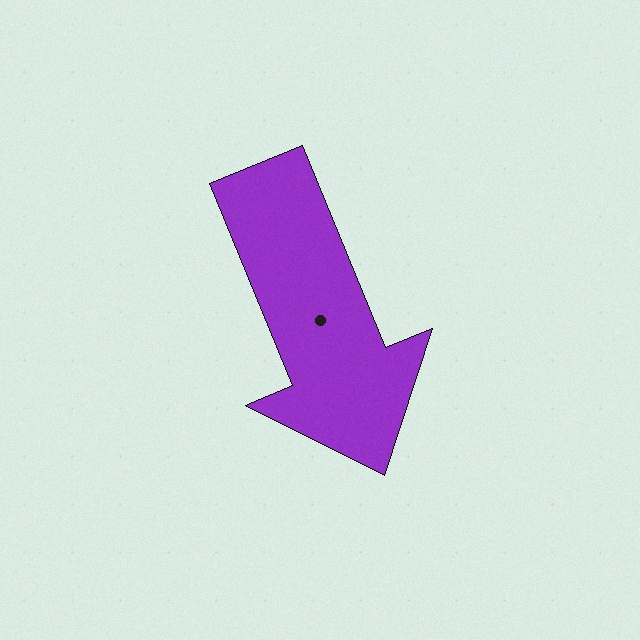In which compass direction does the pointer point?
South.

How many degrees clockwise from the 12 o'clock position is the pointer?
Approximately 158 degrees.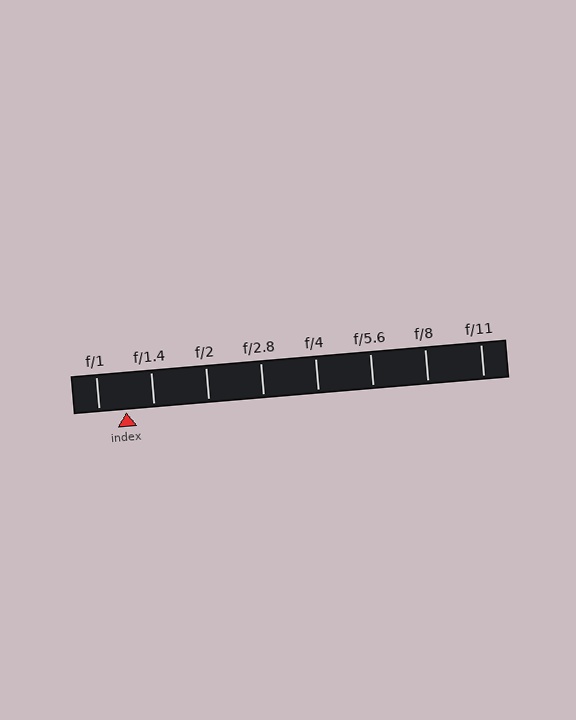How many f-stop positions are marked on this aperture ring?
There are 8 f-stop positions marked.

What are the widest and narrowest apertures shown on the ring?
The widest aperture shown is f/1 and the narrowest is f/11.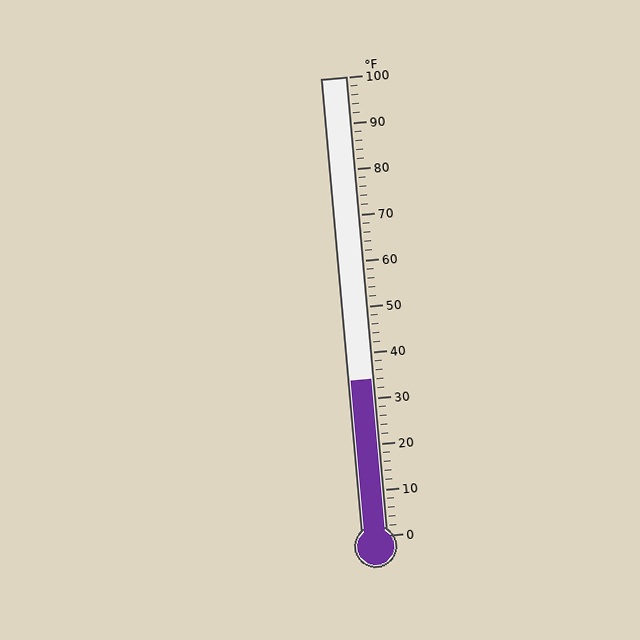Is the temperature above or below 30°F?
The temperature is above 30°F.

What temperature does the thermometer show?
The thermometer shows approximately 34°F.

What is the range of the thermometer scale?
The thermometer scale ranges from 0°F to 100°F.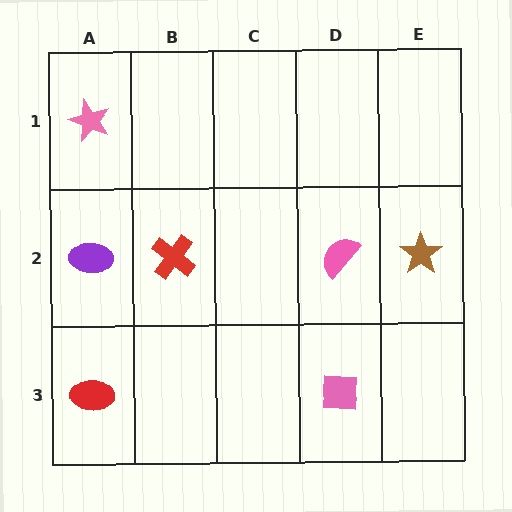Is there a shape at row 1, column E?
No, that cell is empty.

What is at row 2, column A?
A purple ellipse.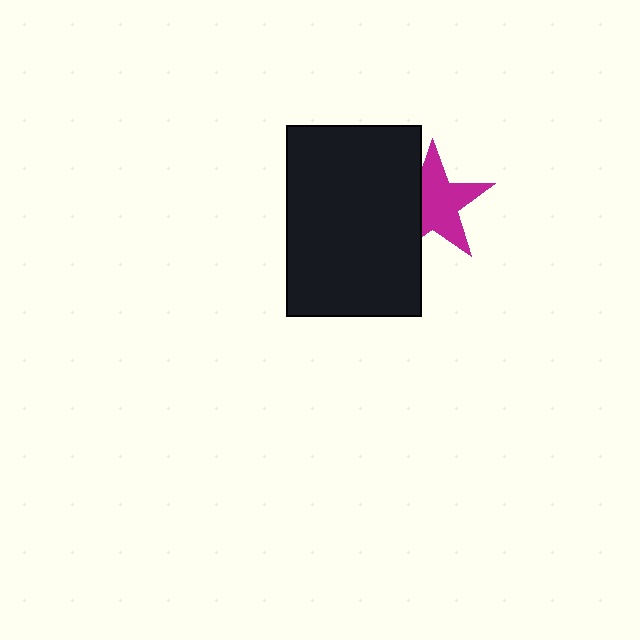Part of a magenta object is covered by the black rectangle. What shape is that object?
It is a star.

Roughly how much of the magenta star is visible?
Most of it is visible (roughly 68%).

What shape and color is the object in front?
The object in front is a black rectangle.